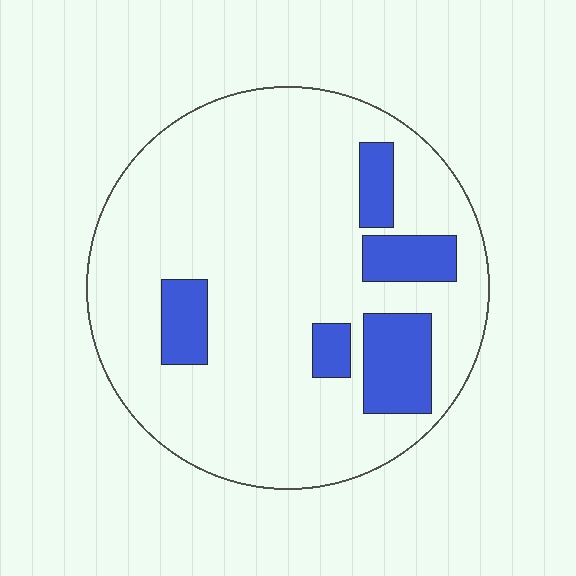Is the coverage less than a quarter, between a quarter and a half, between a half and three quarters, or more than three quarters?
Less than a quarter.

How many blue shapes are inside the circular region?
5.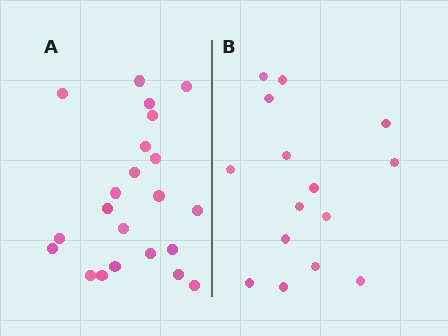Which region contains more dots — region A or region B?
Region A (the left region) has more dots.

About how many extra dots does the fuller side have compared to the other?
Region A has roughly 8 or so more dots than region B.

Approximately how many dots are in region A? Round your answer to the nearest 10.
About 20 dots. (The exact count is 22, which rounds to 20.)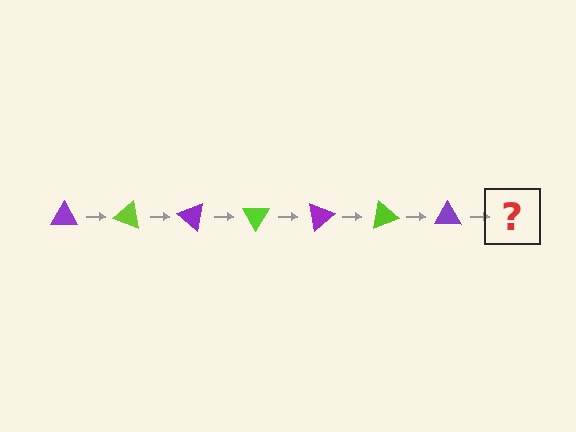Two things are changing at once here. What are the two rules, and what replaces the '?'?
The two rules are that it rotates 20 degrees each step and the color cycles through purple and lime. The '?' should be a lime triangle, rotated 140 degrees from the start.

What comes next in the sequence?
The next element should be a lime triangle, rotated 140 degrees from the start.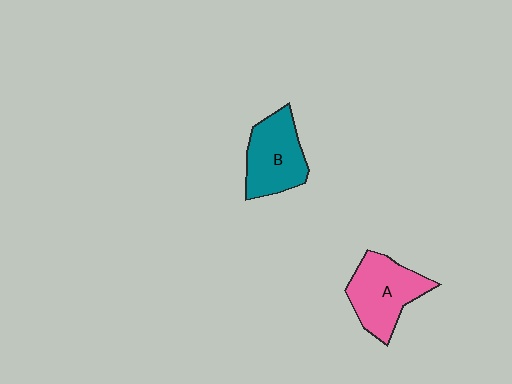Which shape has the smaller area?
Shape B (teal).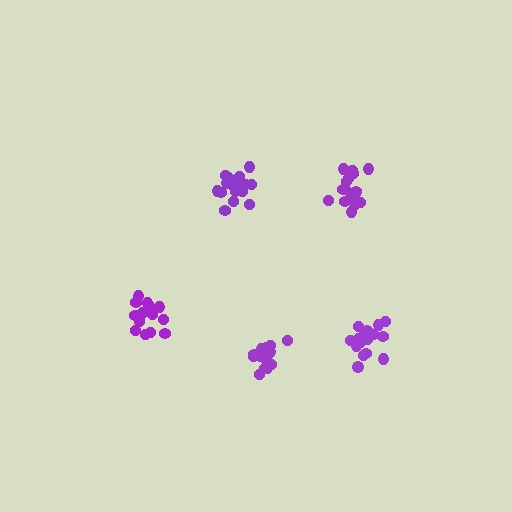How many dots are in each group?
Group 1: 16 dots, Group 2: 18 dots, Group 3: 19 dots, Group 4: 16 dots, Group 5: 17 dots (86 total).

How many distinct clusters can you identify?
There are 5 distinct clusters.